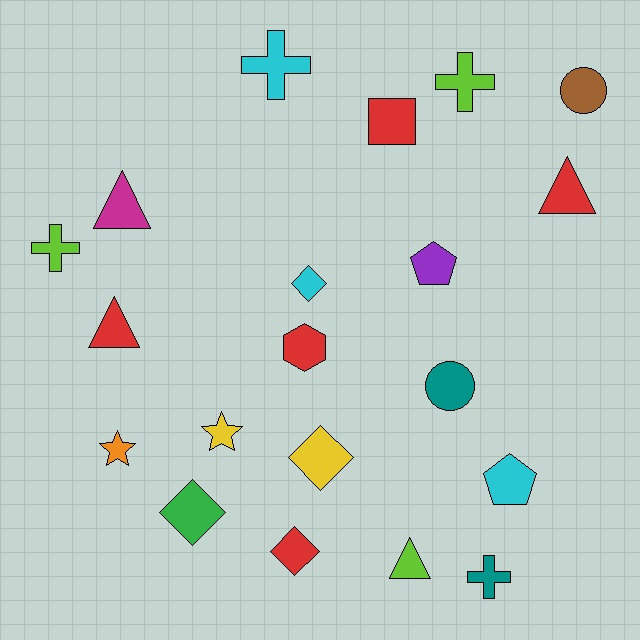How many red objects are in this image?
There are 5 red objects.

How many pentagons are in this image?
There are 2 pentagons.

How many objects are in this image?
There are 20 objects.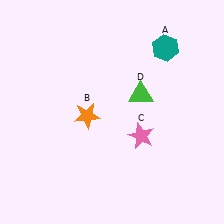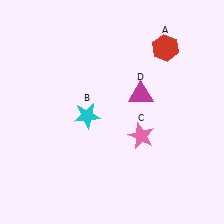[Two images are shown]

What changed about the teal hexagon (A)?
In Image 1, A is teal. In Image 2, it changed to red.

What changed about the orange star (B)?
In Image 1, B is orange. In Image 2, it changed to cyan.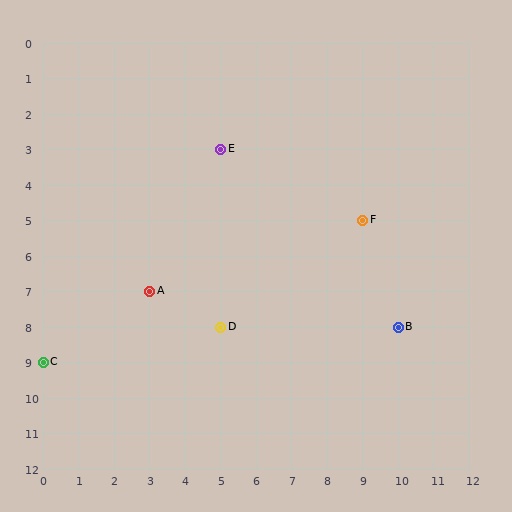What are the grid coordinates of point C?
Point C is at grid coordinates (0, 9).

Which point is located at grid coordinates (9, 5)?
Point F is at (9, 5).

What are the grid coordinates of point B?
Point B is at grid coordinates (10, 8).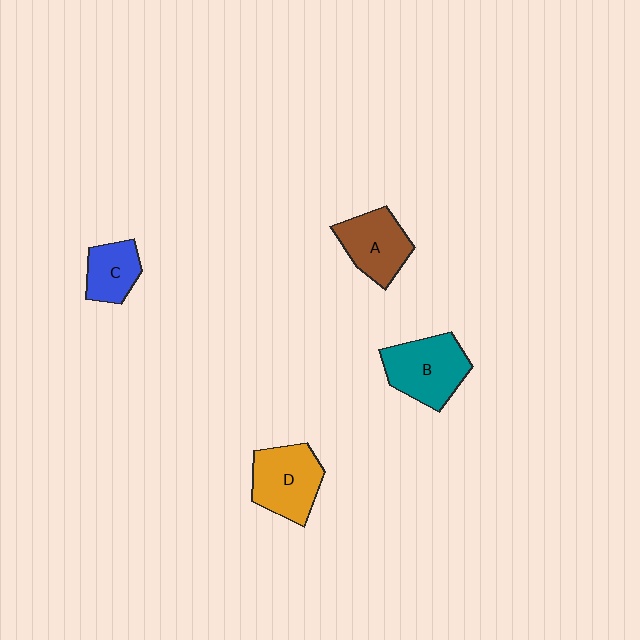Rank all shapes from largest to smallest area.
From largest to smallest: B (teal), D (orange), A (brown), C (blue).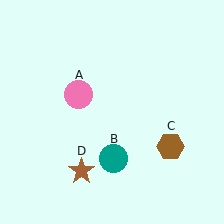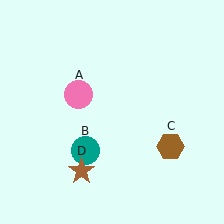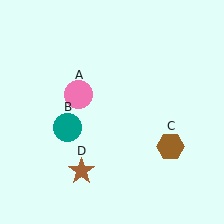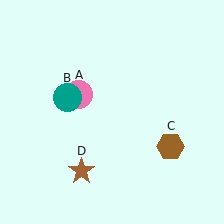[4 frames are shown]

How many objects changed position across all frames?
1 object changed position: teal circle (object B).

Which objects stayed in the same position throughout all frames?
Pink circle (object A) and brown hexagon (object C) and brown star (object D) remained stationary.